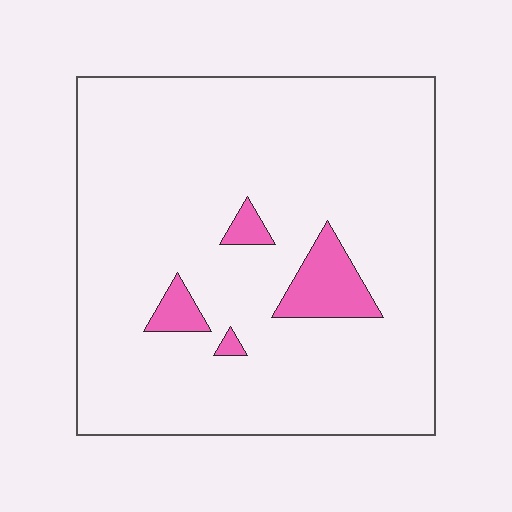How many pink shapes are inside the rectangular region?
4.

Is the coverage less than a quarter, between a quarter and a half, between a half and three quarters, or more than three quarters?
Less than a quarter.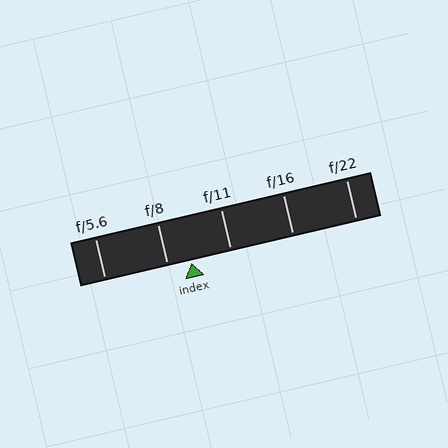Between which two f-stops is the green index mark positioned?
The index mark is between f/8 and f/11.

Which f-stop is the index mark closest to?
The index mark is closest to f/8.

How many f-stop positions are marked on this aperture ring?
There are 5 f-stop positions marked.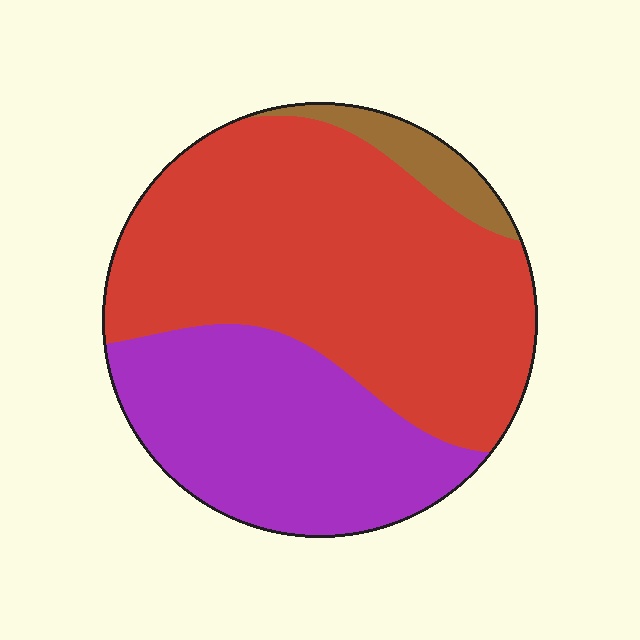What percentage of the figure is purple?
Purple covers 35% of the figure.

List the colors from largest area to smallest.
From largest to smallest: red, purple, brown.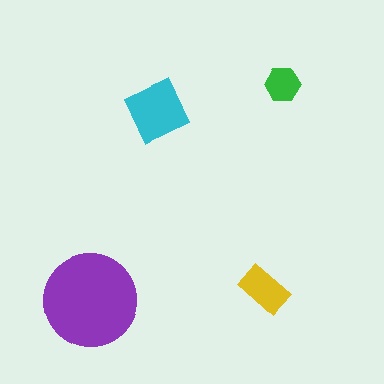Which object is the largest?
The purple circle.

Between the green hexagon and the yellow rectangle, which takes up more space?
The yellow rectangle.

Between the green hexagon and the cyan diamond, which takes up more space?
The cyan diamond.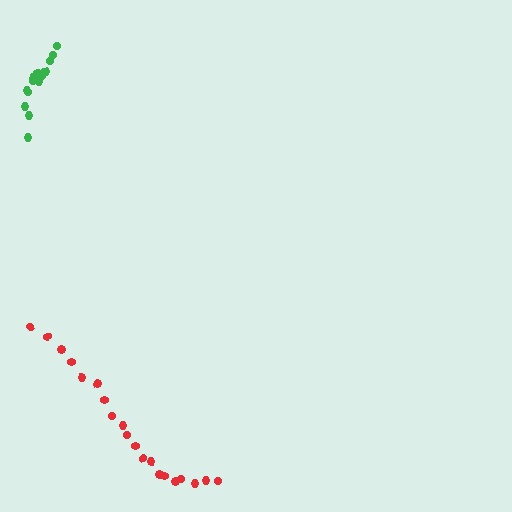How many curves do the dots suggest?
There are 2 distinct paths.